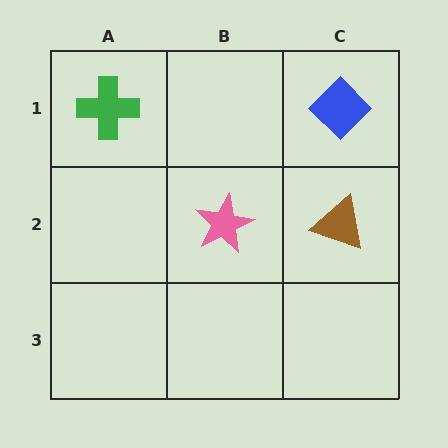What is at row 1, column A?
A green cross.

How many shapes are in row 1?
2 shapes.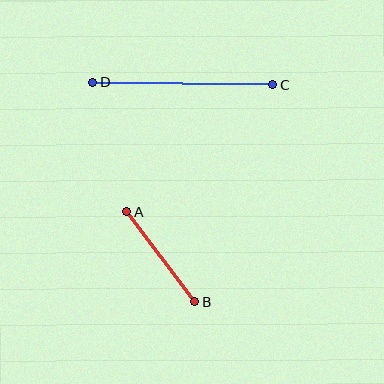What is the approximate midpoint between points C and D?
The midpoint is at approximately (182, 83) pixels.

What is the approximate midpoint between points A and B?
The midpoint is at approximately (161, 257) pixels.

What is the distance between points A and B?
The distance is approximately 113 pixels.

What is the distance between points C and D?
The distance is approximately 180 pixels.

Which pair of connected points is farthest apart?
Points C and D are farthest apart.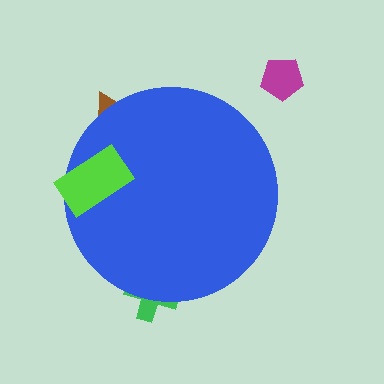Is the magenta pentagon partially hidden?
No, the magenta pentagon is fully visible.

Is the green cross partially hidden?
Yes, the green cross is partially hidden behind the blue circle.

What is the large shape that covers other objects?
A blue circle.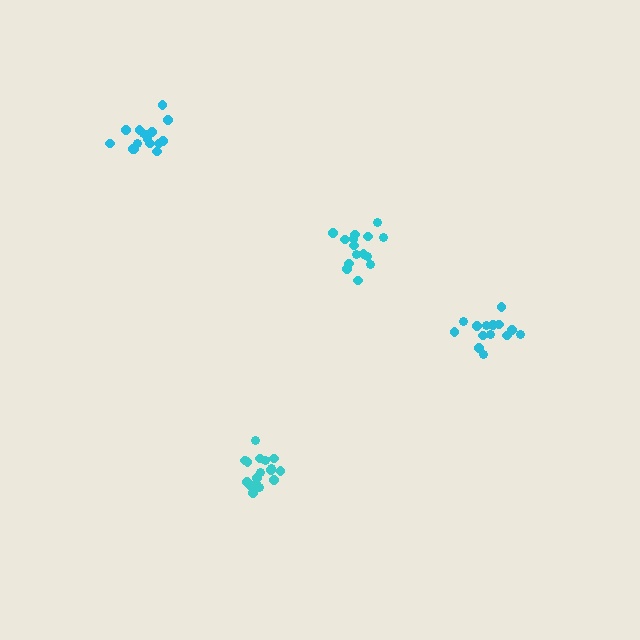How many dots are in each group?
Group 1: 15 dots, Group 2: 17 dots, Group 3: 15 dots, Group 4: 14 dots (61 total).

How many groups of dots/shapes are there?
There are 4 groups.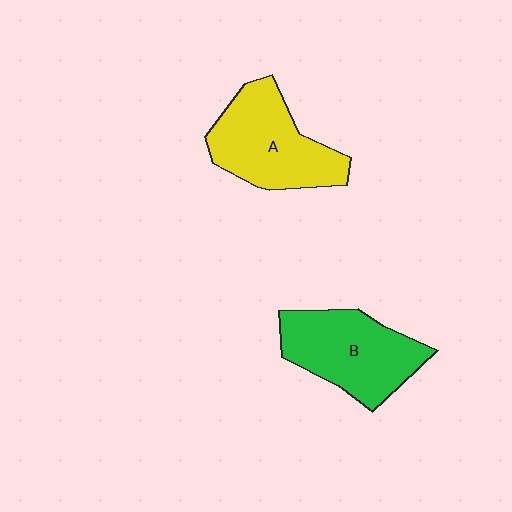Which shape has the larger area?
Shape A (yellow).